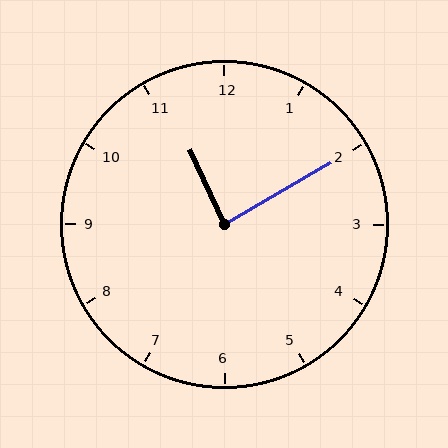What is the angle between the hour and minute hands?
Approximately 85 degrees.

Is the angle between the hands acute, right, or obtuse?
It is right.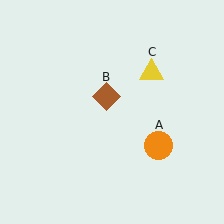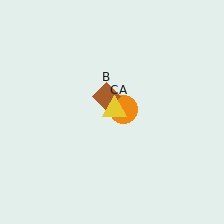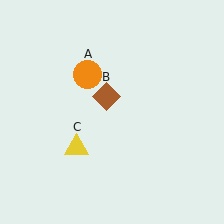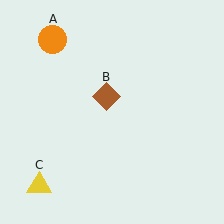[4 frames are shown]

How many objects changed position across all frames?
2 objects changed position: orange circle (object A), yellow triangle (object C).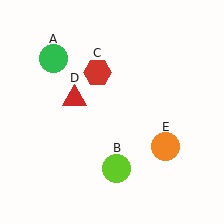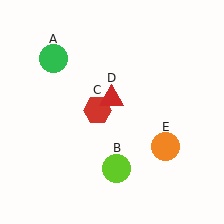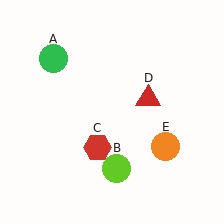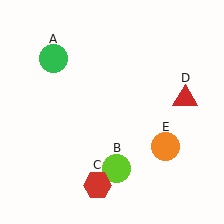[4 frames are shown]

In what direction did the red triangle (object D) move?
The red triangle (object D) moved right.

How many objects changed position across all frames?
2 objects changed position: red hexagon (object C), red triangle (object D).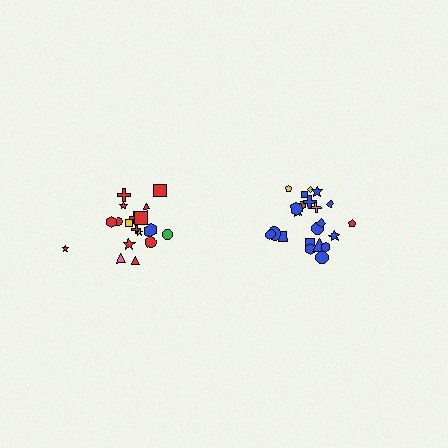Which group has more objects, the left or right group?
The right group.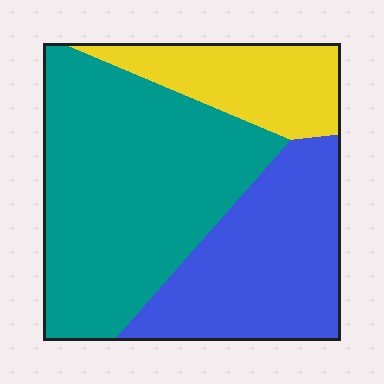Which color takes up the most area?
Teal, at roughly 50%.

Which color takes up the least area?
Yellow, at roughly 20%.